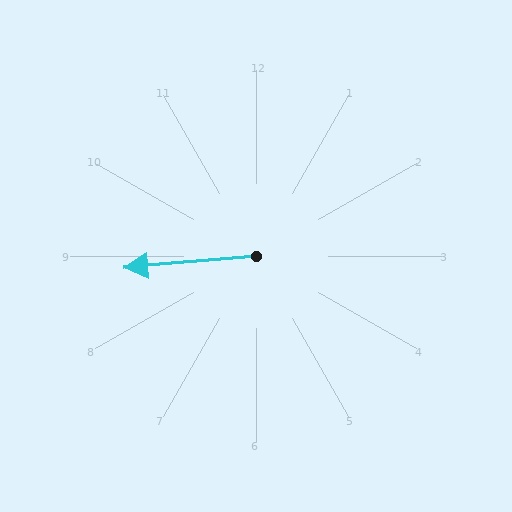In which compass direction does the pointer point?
West.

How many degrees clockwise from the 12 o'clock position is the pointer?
Approximately 265 degrees.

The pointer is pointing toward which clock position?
Roughly 9 o'clock.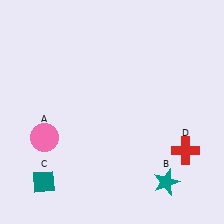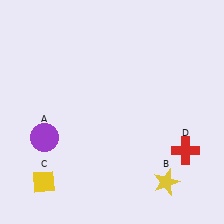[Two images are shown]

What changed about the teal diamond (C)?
In Image 1, C is teal. In Image 2, it changed to yellow.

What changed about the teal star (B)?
In Image 1, B is teal. In Image 2, it changed to yellow.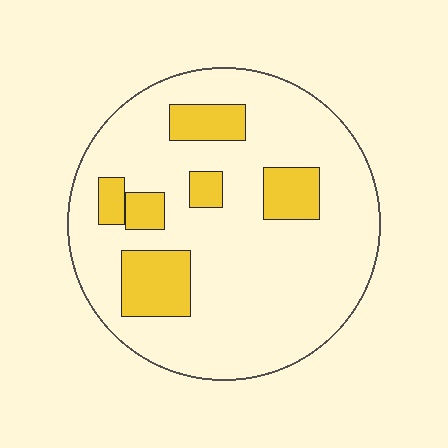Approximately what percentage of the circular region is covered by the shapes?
Approximately 20%.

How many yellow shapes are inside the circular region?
6.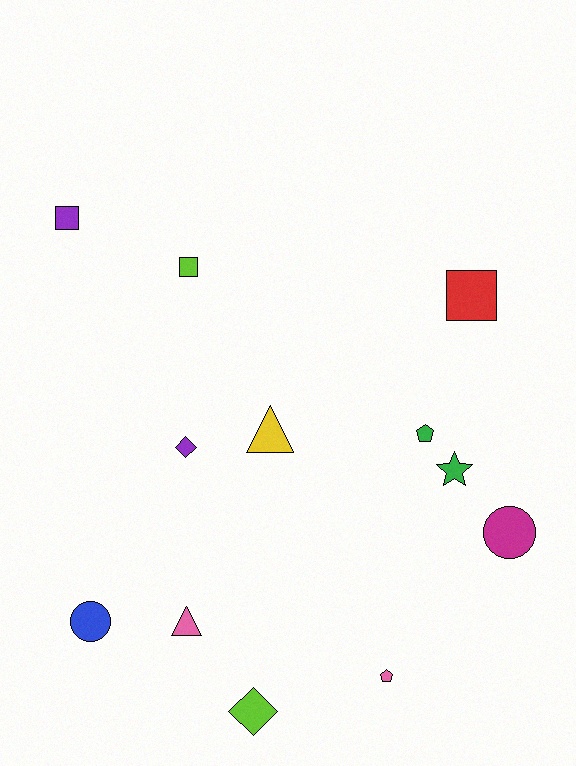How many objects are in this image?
There are 12 objects.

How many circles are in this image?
There are 2 circles.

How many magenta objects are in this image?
There is 1 magenta object.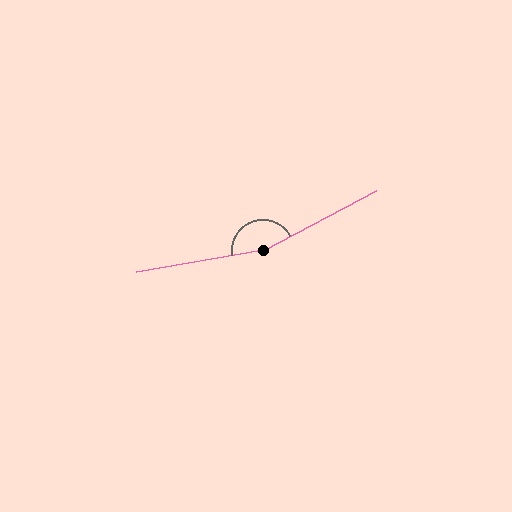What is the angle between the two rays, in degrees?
Approximately 162 degrees.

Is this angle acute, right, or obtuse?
It is obtuse.